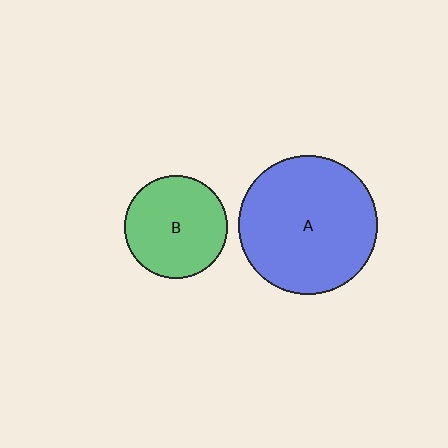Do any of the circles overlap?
No, none of the circles overlap.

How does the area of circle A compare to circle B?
Approximately 1.8 times.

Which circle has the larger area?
Circle A (blue).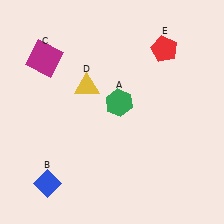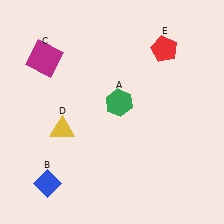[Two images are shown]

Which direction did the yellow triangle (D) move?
The yellow triangle (D) moved down.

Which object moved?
The yellow triangle (D) moved down.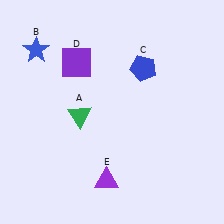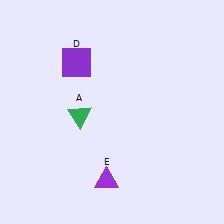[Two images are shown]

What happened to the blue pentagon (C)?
The blue pentagon (C) was removed in Image 2. It was in the top-right area of Image 1.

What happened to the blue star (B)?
The blue star (B) was removed in Image 2. It was in the top-left area of Image 1.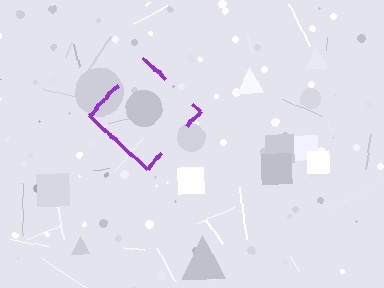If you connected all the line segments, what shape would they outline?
They would outline a diamond.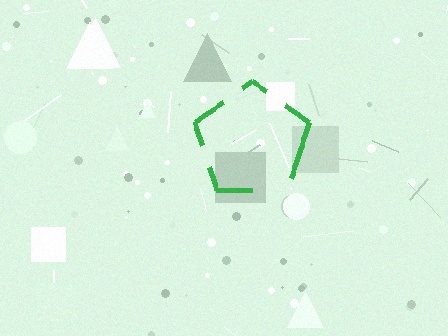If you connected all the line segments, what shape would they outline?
They would outline a pentagon.